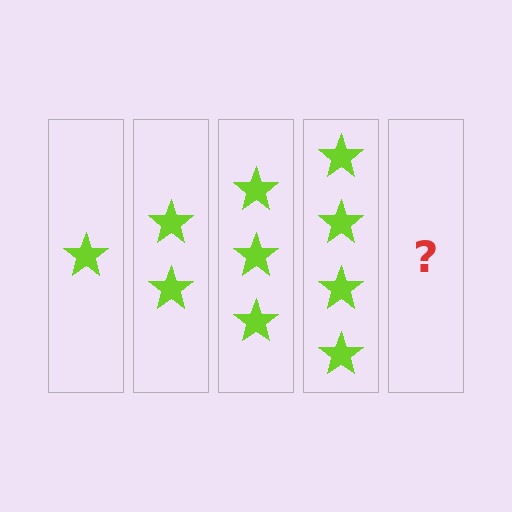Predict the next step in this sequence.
The next step is 5 stars.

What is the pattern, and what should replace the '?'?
The pattern is that each step adds one more star. The '?' should be 5 stars.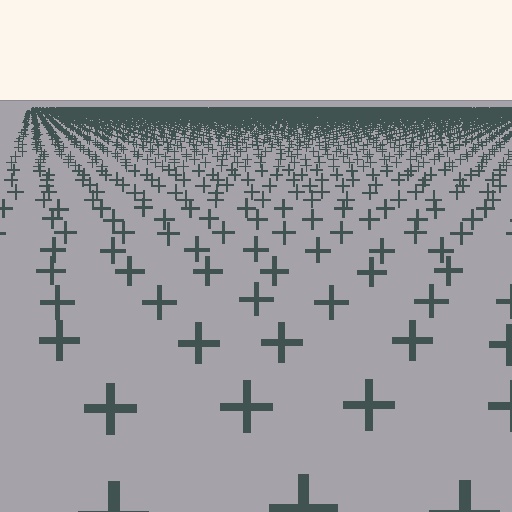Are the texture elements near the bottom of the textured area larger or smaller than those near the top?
Larger. Near the bottom, elements are closer to the viewer and appear at a bigger on-screen size.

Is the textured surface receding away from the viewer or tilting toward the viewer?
The surface is receding away from the viewer. Texture elements get smaller and denser toward the top.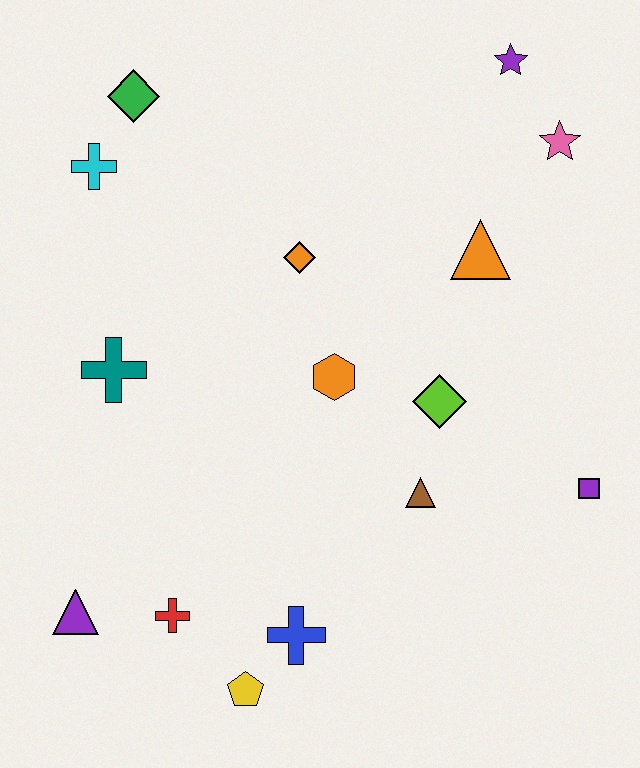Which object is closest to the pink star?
The purple star is closest to the pink star.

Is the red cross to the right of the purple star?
No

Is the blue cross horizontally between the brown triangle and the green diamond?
Yes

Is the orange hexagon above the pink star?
No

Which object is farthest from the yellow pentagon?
The purple star is farthest from the yellow pentagon.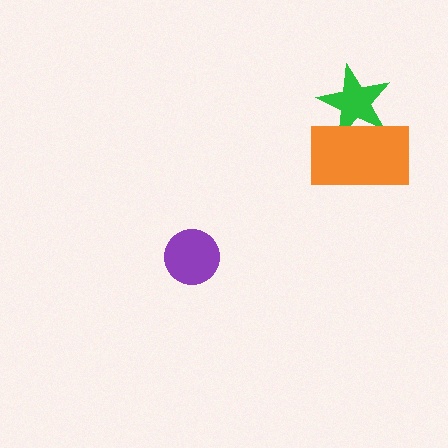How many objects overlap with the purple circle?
0 objects overlap with the purple circle.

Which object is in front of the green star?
The orange rectangle is in front of the green star.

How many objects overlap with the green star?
1 object overlaps with the green star.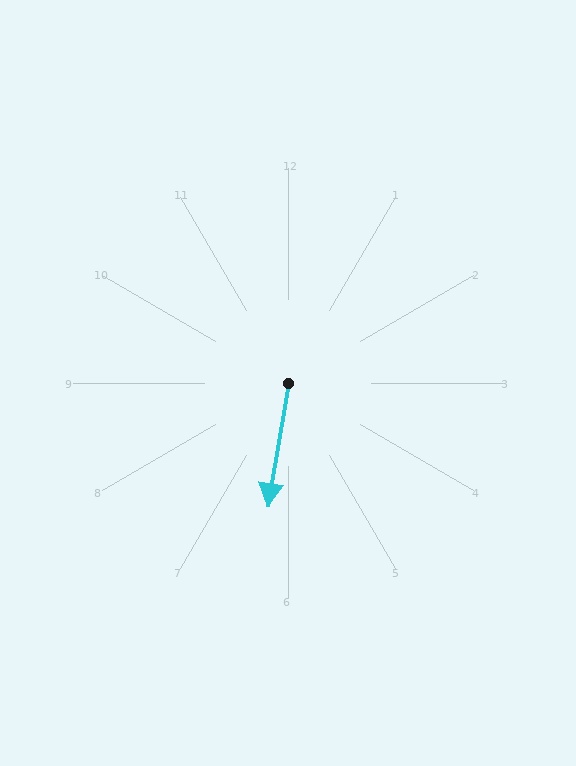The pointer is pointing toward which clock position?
Roughly 6 o'clock.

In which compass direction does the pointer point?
South.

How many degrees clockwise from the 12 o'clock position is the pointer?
Approximately 189 degrees.